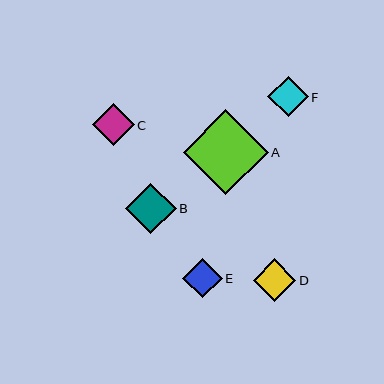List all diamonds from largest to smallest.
From largest to smallest: A, B, D, C, F, E.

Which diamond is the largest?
Diamond A is the largest with a size of approximately 85 pixels.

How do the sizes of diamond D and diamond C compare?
Diamond D and diamond C are approximately the same size.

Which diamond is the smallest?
Diamond E is the smallest with a size of approximately 39 pixels.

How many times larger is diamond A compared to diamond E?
Diamond A is approximately 2.2 times the size of diamond E.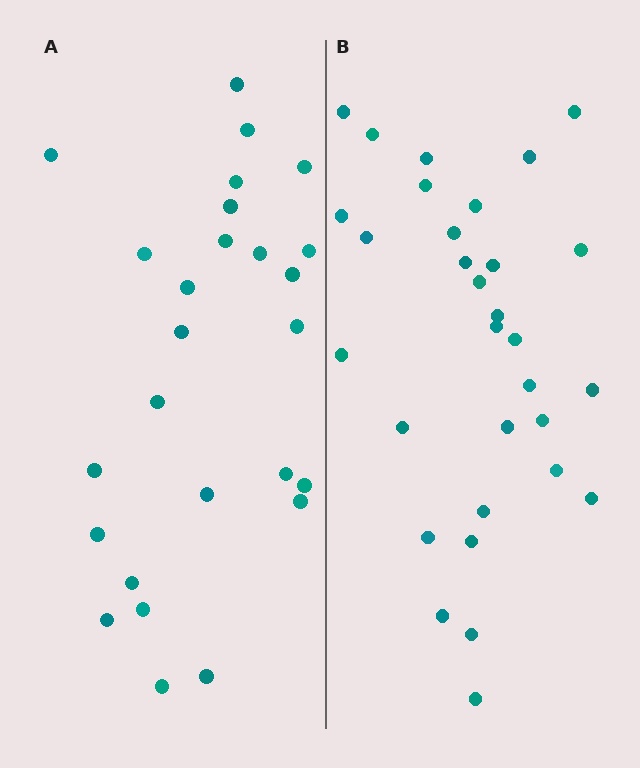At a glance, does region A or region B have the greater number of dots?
Region B (the right region) has more dots.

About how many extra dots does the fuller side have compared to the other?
Region B has about 5 more dots than region A.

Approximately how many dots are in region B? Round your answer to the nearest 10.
About 30 dots. (The exact count is 31, which rounds to 30.)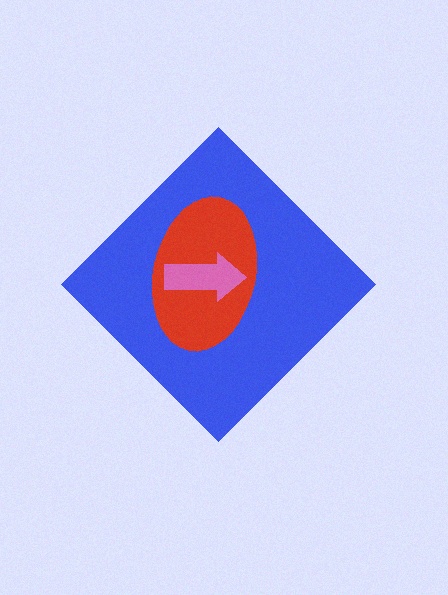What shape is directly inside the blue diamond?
The red ellipse.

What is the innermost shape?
The pink arrow.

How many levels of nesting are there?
3.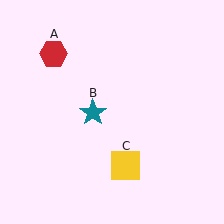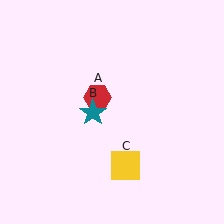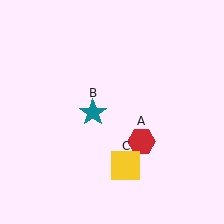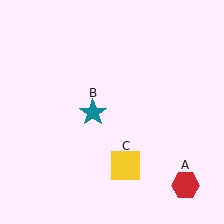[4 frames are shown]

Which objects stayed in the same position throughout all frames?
Teal star (object B) and yellow square (object C) remained stationary.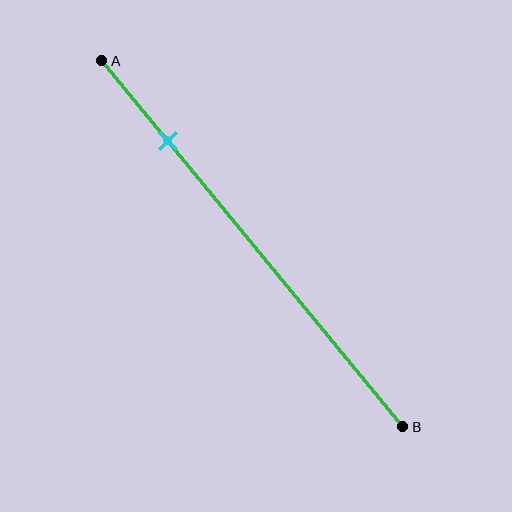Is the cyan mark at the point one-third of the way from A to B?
No, the mark is at about 20% from A, not at the 33% one-third point.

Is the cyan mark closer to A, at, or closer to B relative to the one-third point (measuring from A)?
The cyan mark is closer to point A than the one-third point of segment AB.